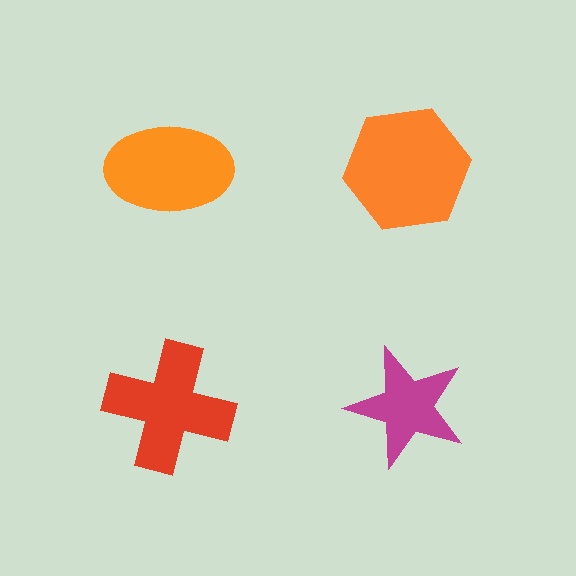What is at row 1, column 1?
An orange ellipse.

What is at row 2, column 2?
A magenta star.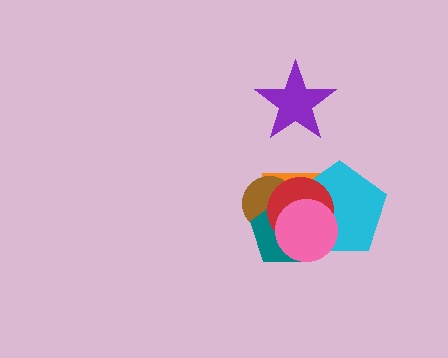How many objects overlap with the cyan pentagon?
4 objects overlap with the cyan pentagon.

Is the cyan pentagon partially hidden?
Yes, it is partially covered by another shape.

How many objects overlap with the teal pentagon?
5 objects overlap with the teal pentagon.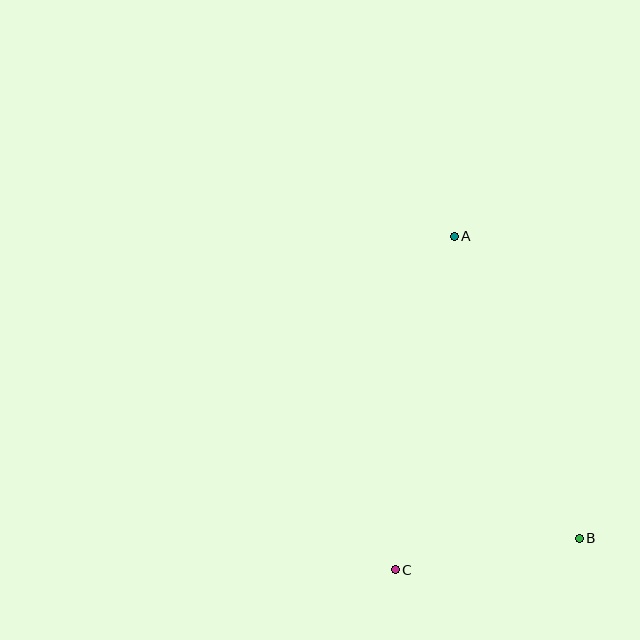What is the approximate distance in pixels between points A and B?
The distance between A and B is approximately 327 pixels.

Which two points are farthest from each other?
Points A and C are farthest from each other.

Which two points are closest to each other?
Points B and C are closest to each other.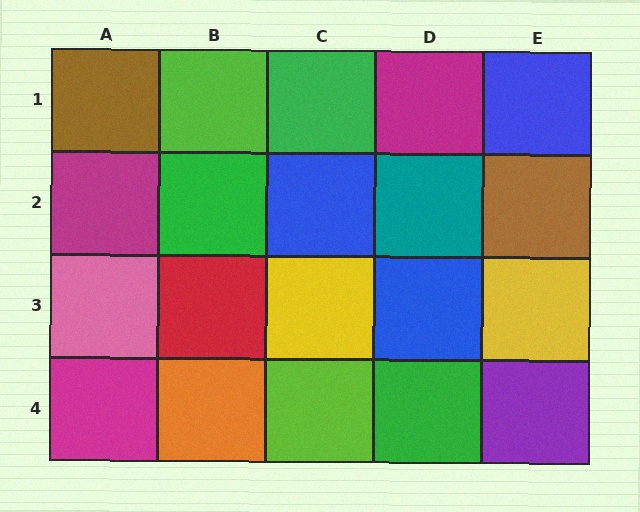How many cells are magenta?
3 cells are magenta.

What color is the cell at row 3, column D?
Blue.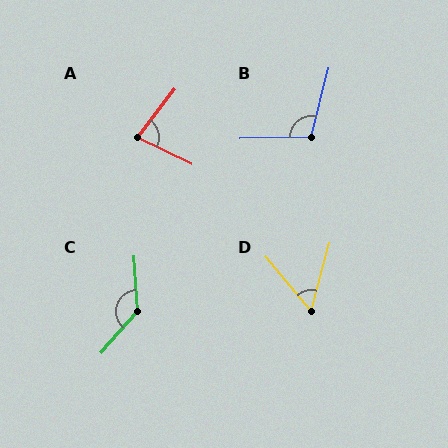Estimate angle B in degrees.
Approximately 105 degrees.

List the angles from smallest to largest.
D (55°), A (78°), B (105°), C (134°).